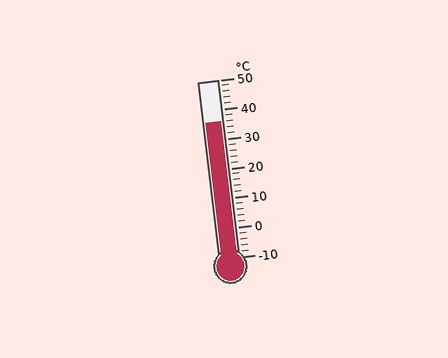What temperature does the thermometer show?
The thermometer shows approximately 36°C.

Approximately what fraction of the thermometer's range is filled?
The thermometer is filled to approximately 75% of its range.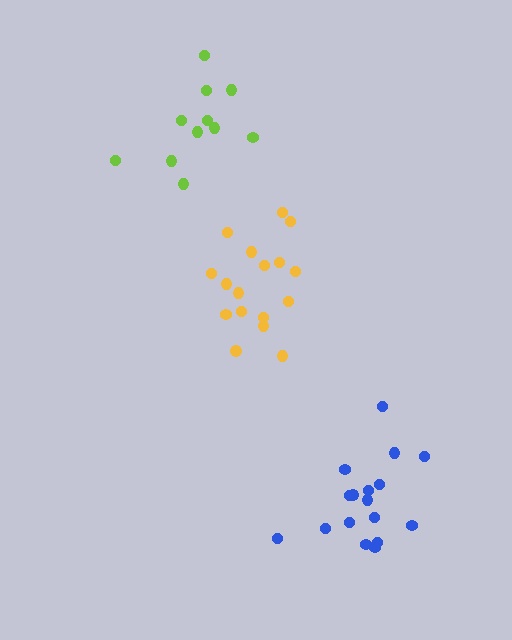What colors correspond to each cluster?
The clusters are colored: lime, yellow, blue.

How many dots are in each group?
Group 1: 11 dots, Group 2: 17 dots, Group 3: 17 dots (45 total).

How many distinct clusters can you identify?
There are 3 distinct clusters.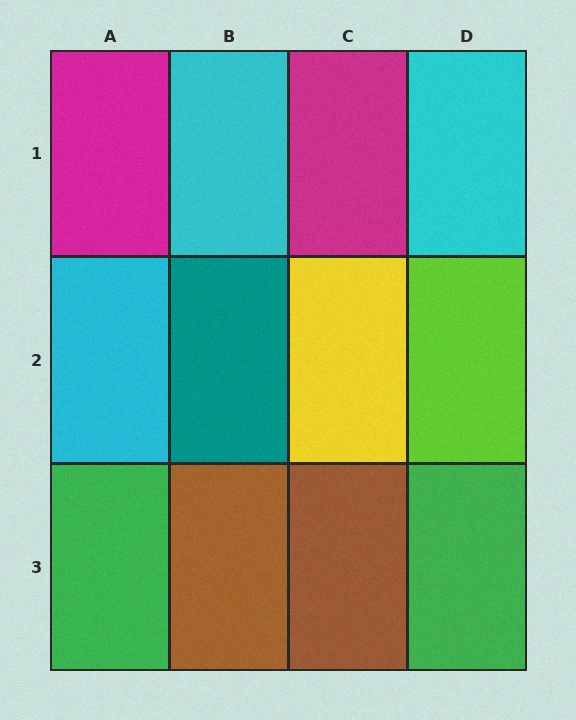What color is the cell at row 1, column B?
Cyan.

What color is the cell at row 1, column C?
Magenta.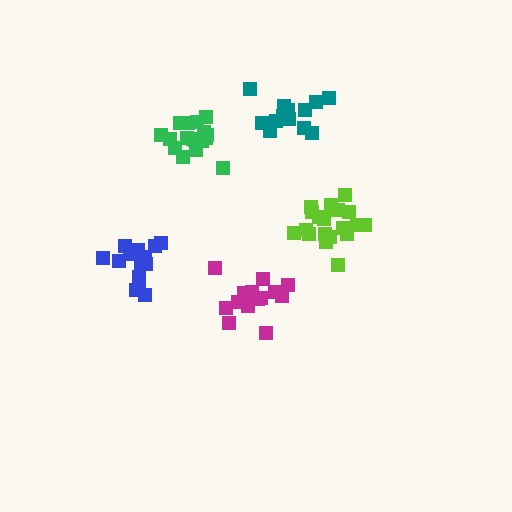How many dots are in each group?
Group 1: 14 dots, Group 2: 16 dots, Group 3: 17 dots, Group 4: 19 dots, Group 5: 14 dots (80 total).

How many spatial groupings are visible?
There are 5 spatial groupings.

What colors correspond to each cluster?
The clusters are colored: magenta, blue, green, lime, teal.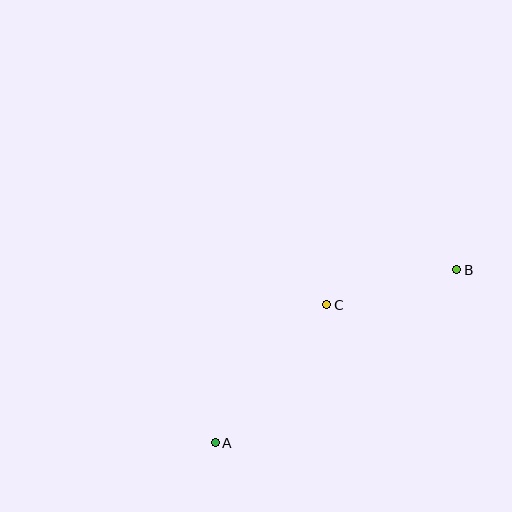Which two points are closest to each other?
Points B and C are closest to each other.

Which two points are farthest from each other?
Points A and B are farthest from each other.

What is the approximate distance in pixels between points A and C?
The distance between A and C is approximately 178 pixels.